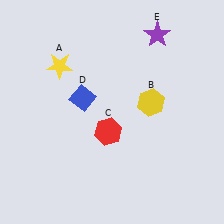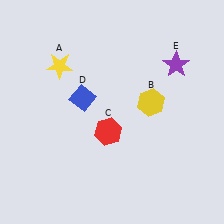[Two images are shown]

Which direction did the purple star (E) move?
The purple star (E) moved down.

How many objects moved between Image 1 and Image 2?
1 object moved between the two images.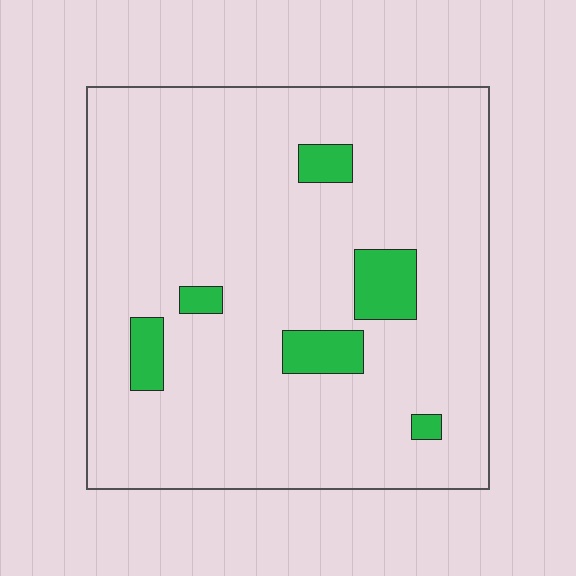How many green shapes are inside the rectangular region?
6.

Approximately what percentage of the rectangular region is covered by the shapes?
Approximately 10%.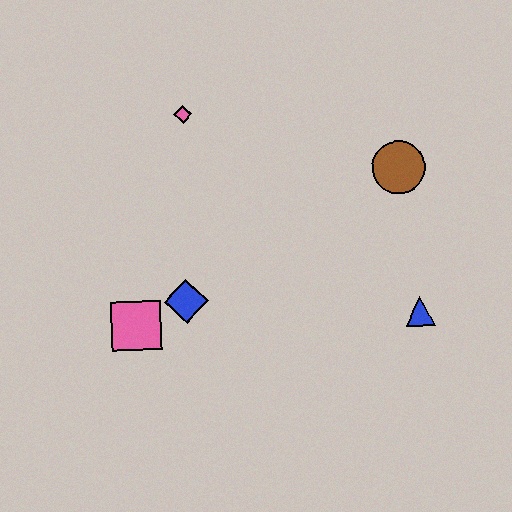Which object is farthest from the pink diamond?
The blue triangle is farthest from the pink diamond.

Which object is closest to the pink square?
The blue diamond is closest to the pink square.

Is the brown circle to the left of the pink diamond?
No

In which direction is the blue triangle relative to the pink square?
The blue triangle is to the right of the pink square.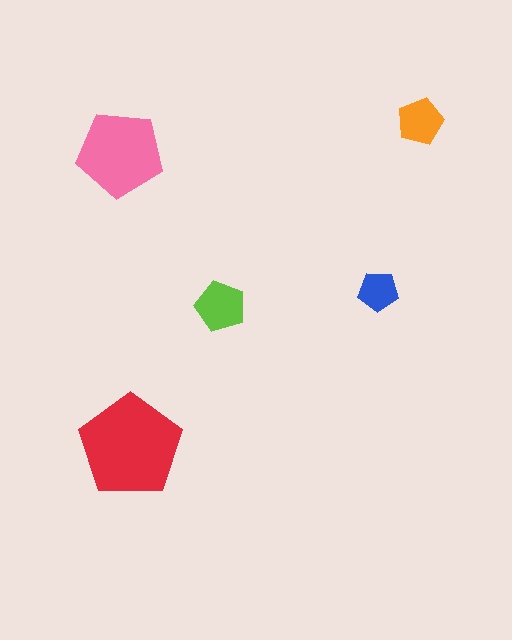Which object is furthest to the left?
The pink pentagon is leftmost.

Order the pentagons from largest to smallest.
the red one, the pink one, the lime one, the orange one, the blue one.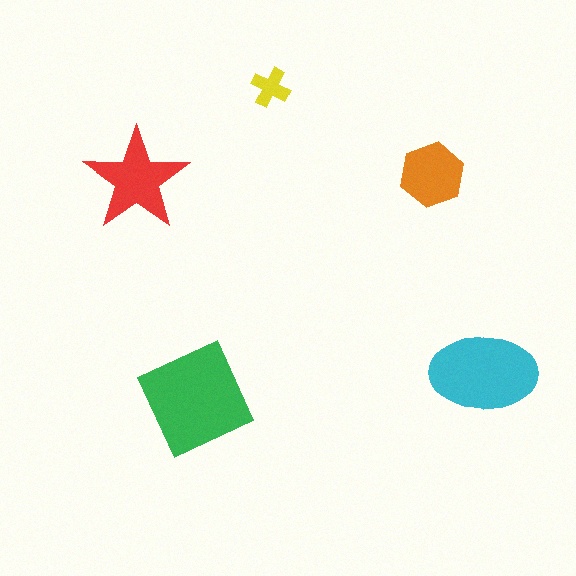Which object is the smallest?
The yellow cross.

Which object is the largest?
The green square.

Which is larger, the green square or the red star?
The green square.